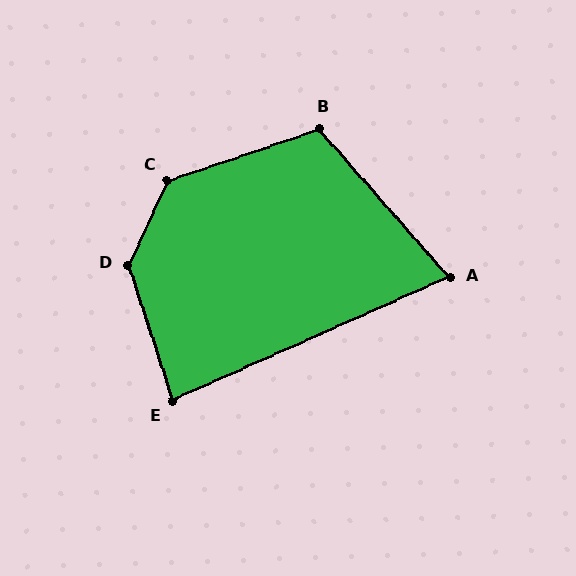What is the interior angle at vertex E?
Approximately 84 degrees (acute).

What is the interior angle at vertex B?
Approximately 113 degrees (obtuse).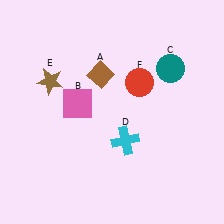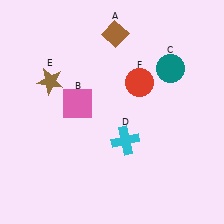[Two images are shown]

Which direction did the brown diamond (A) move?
The brown diamond (A) moved up.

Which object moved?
The brown diamond (A) moved up.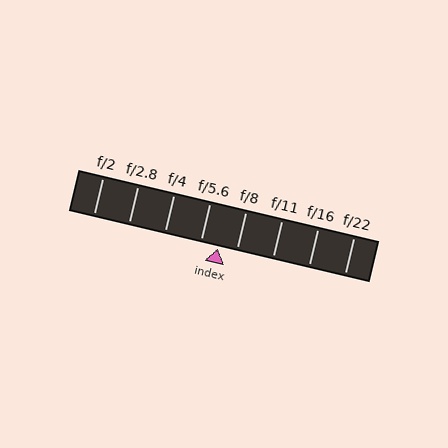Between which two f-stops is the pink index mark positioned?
The index mark is between f/5.6 and f/8.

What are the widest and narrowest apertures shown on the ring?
The widest aperture shown is f/2 and the narrowest is f/22.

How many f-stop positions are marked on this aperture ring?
There are 8 f-stop positions marked.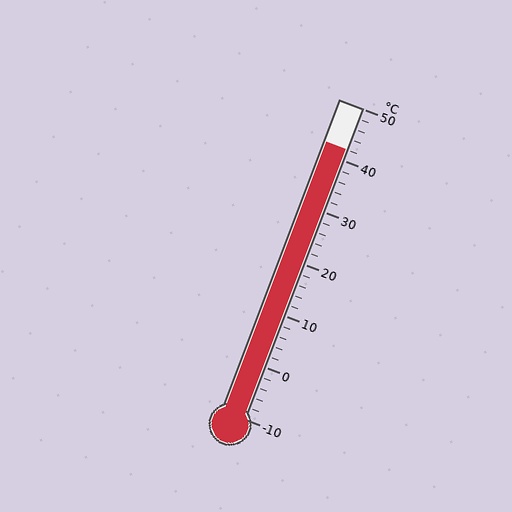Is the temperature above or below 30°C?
The temperature is above 30°C.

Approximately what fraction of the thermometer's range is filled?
The thermometer is filled to approximately 85% of its range.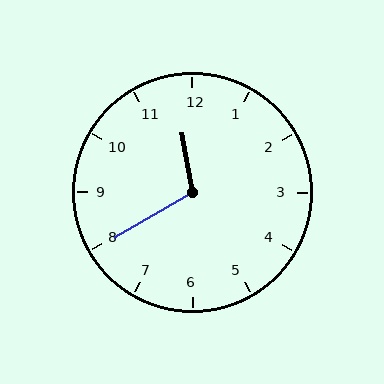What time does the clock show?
11:40.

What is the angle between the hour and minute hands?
Approximately 110 degrees.